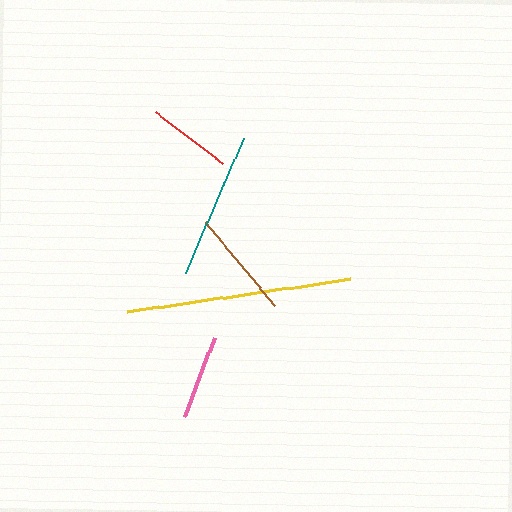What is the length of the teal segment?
The teal segment is approximately 147 pixels long.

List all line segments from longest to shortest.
From longest to shortest: yellow, teal, brown, red, pink.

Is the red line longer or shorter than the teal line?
The teal line is longer than the red line.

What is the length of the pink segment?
The pink segment is approximately 83 pixels long.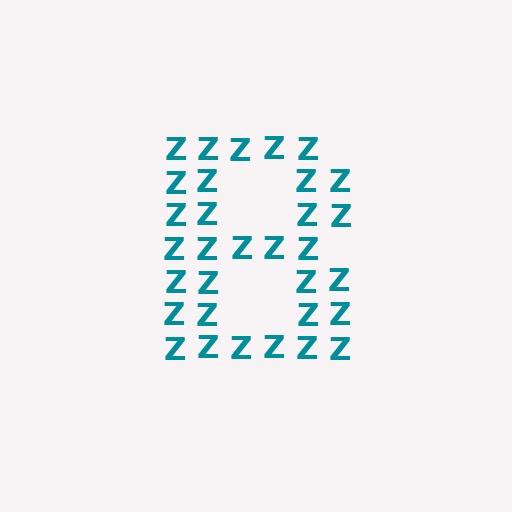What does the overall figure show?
The overall figure shows the letter B.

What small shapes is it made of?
It is made of small letter Z's.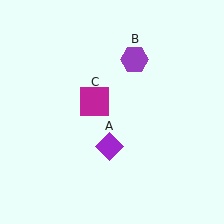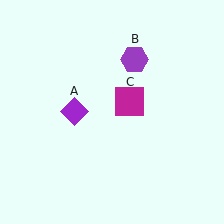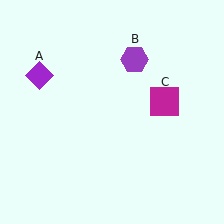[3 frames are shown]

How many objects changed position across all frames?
2 objects changed position: purple diamond (object A), magenta square (object C).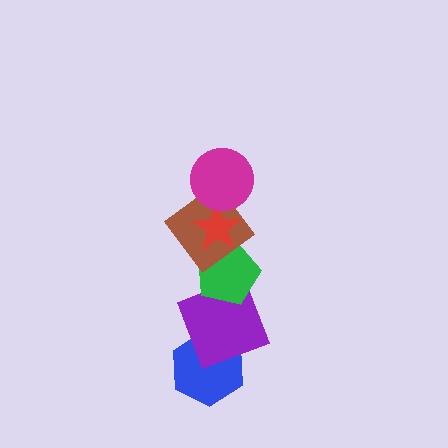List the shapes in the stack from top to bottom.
From top to bottom: the magenta circle, the red star, the brown diamond, the green pentagon, the purple square, the blue hexagon.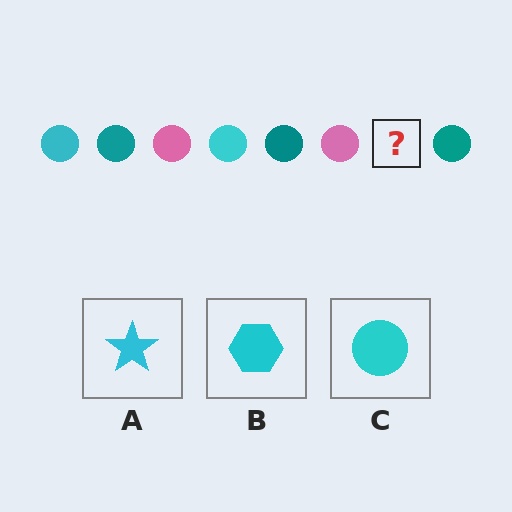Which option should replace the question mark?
Option C.